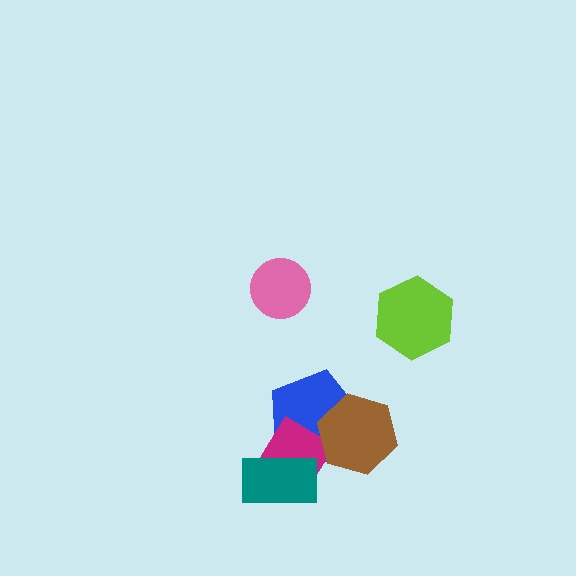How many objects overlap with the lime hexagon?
0 objects overlap with the lime hexagon.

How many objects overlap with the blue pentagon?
3 objects overlap with the blue pentagon.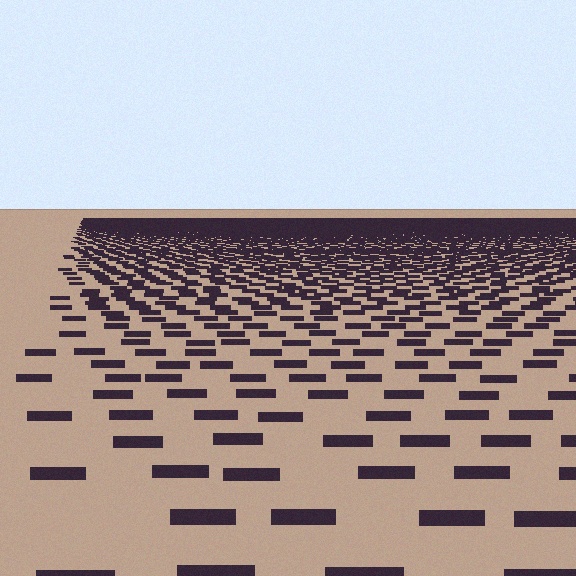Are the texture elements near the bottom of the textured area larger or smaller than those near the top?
Larger. Near the bottom, elements are closer to the viewer and appear at a bigger on-screen size.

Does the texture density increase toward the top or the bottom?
Density increases toward the top.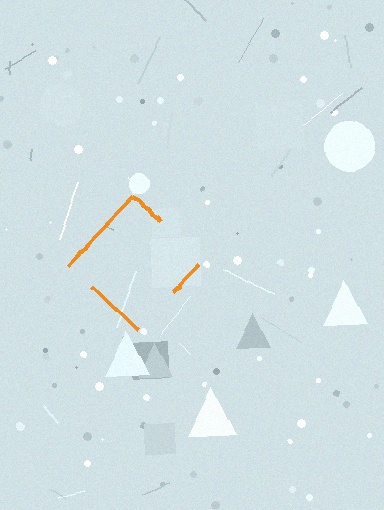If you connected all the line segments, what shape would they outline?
They would outline a diamond.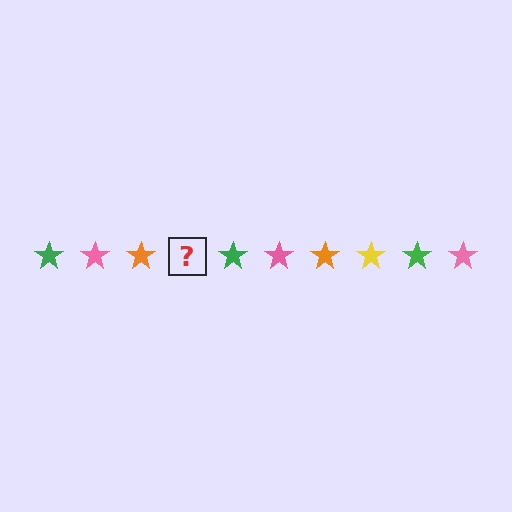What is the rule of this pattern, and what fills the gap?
The rule is that the pattern cycles through green, pink, orange, yellow stars. The gap should be filled with a yellow star.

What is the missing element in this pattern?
The missing element is a yellow star.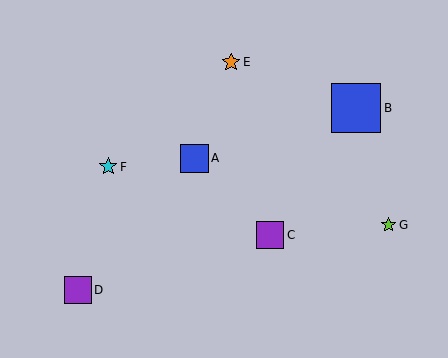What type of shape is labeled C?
Shape C is a purple square.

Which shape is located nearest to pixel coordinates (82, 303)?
The purple square (labeled D) at (78, 290) is nearest to that location.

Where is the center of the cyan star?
The center of the cyan star is at (108, 167).